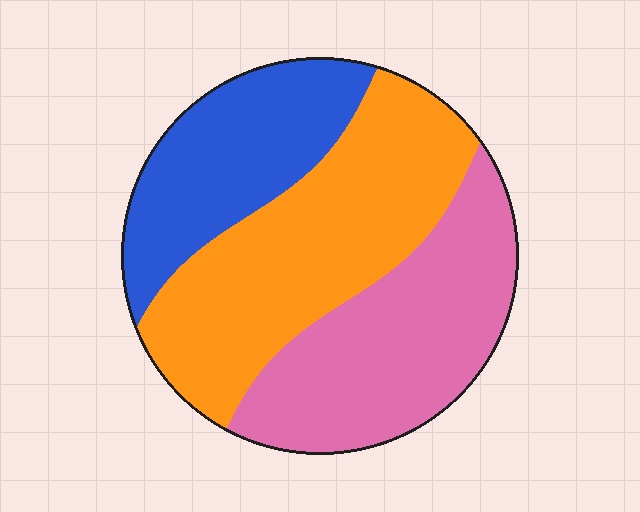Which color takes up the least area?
Blue, at roughly 25%.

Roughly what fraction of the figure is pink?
Pink covers 34% of the figure.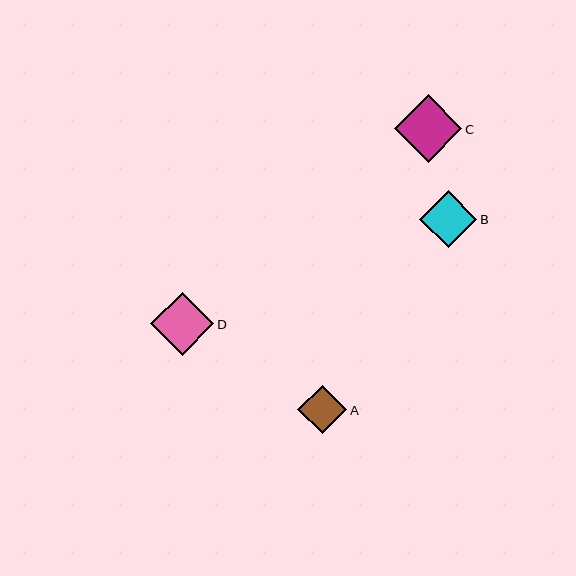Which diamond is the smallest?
Diamond A is the smallest with a size of approximately 49 pixels.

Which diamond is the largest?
Diamond C is the largest with a size of approximately 68 pixels.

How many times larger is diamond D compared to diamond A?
Diamond D is approximately 1.3 times the size of diamond A.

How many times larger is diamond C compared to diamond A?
Diamond C is approximately 1.4 times the size of diamond A.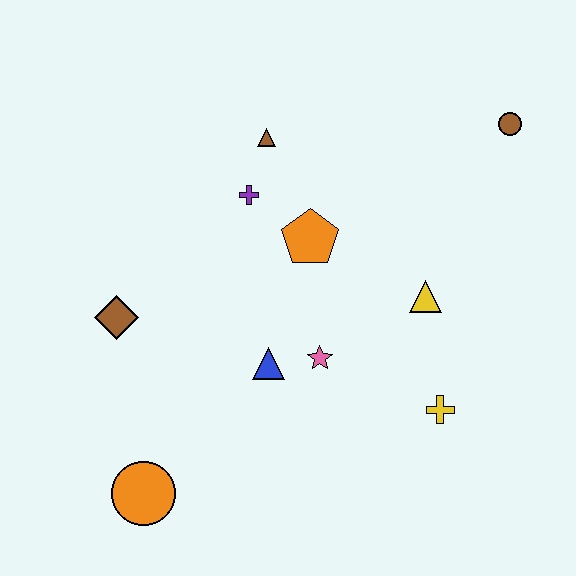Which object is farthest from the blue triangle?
The brown circle is farthest from the blue triangle.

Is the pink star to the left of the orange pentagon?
No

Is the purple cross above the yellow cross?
Yes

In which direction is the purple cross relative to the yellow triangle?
The purple cross is to the left of the yellow triangle.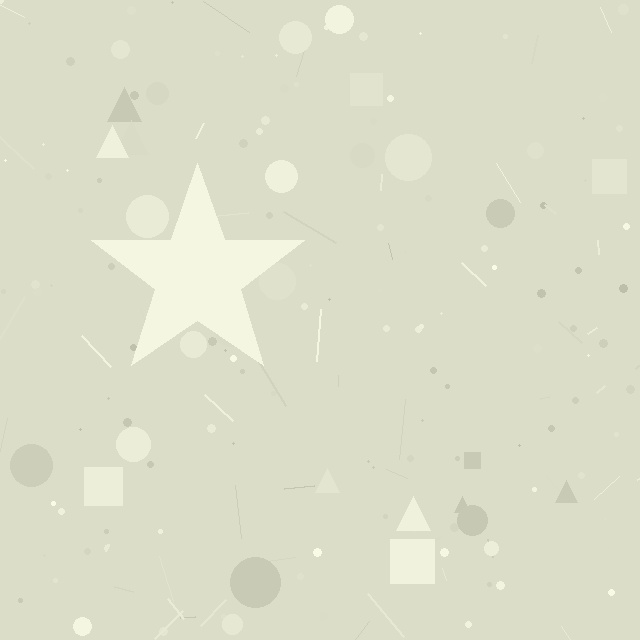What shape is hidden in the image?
A star is hidden in the image.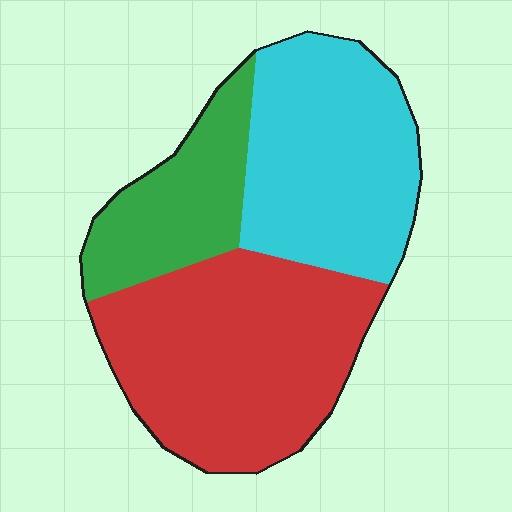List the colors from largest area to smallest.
From largest to smallest: red, cyan, green.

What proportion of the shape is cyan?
Cyan takes up about three eighths (3/8) of the shape.